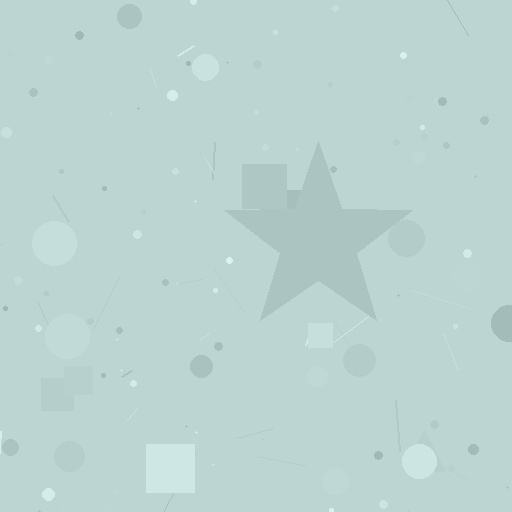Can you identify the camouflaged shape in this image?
The camouflaged shape is a star.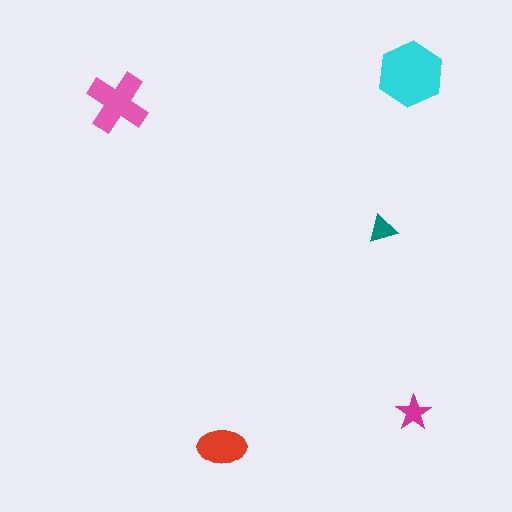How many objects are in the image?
There are 5 objects in the image.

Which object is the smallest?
The teal triangle.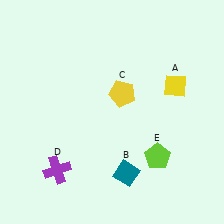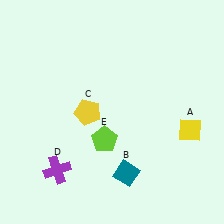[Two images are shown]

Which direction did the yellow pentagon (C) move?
The yellow pentagon (C) moved left.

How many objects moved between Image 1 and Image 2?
3 objects moved between the two images.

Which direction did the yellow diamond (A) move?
The yellow diamond (A) moved down.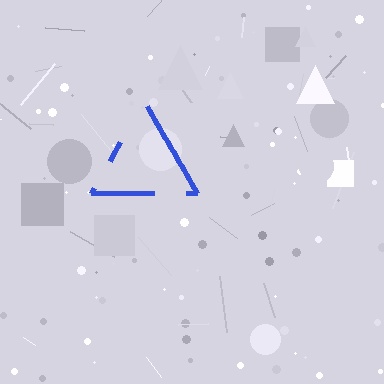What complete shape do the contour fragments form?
The contour fragments form a triangle.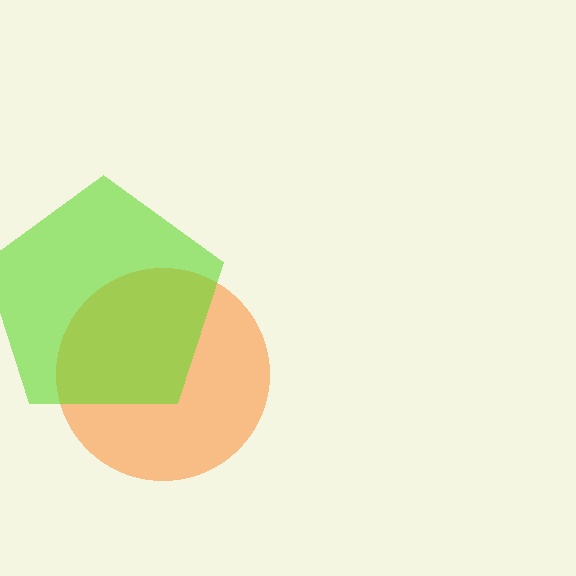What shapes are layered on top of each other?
The layered shapes are: an orange circle, a lime pentagon.